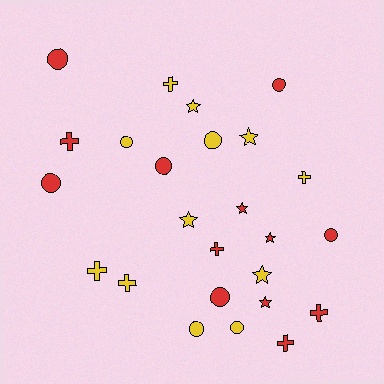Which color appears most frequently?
Red, with 13 objects.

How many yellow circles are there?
There are 4 yellow circles.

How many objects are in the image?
There are 25 objects.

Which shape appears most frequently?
Circle, with 10 objects.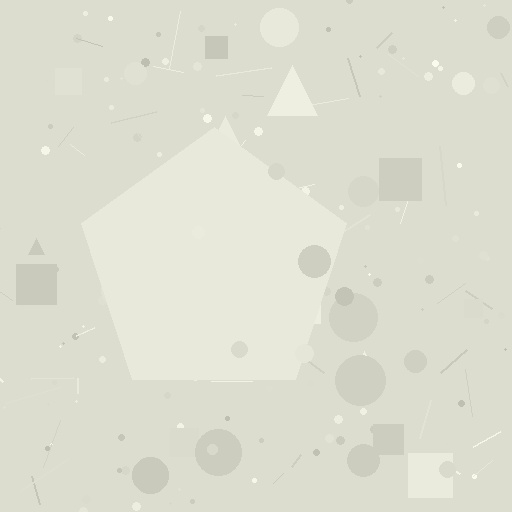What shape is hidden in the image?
A pentagon is hidden in the image.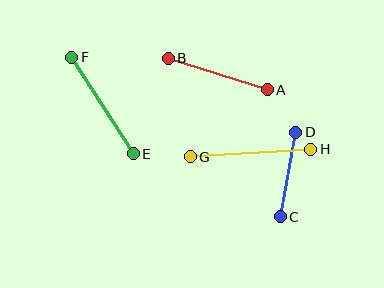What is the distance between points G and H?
The distance is approximately 120 pixels.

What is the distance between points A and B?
The distance is approximately 104 pixels.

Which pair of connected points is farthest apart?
Points G and H are farthest apart.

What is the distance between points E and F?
The distance is approximately 114 pixels.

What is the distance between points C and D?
The distance is approximately 86 pixels.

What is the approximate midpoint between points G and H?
The midpoint is at approximately (250, 153) pixels.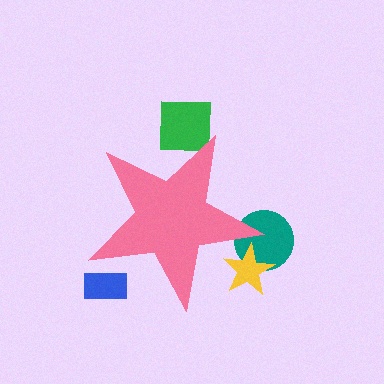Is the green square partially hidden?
Yes, the green square is partially hidden behind the pink star.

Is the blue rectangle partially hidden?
Yes, the blue rectangle is partially hidden behind the pink star.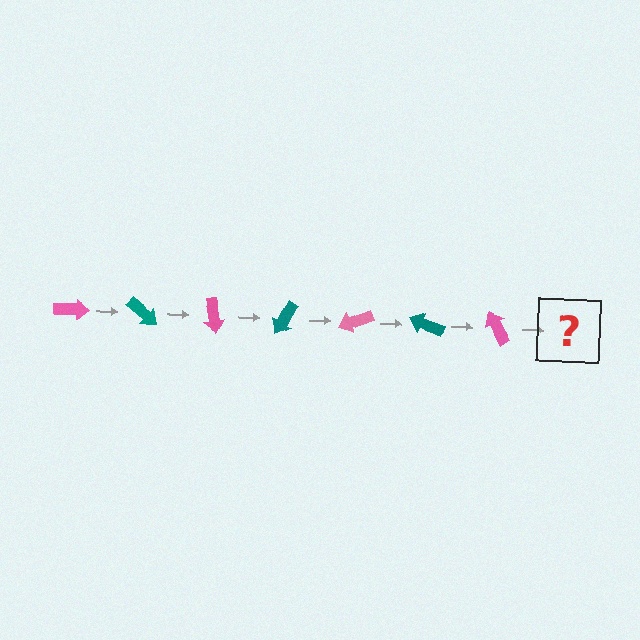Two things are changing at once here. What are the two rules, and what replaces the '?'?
The two rules are that it rotates 40 degrees each step and the color cycles through pink and teal. The '?' should be a teal arrow, rotated 280 degrees from the start.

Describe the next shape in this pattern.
It should be a teal arrow, rotated 280 degrees from the start.